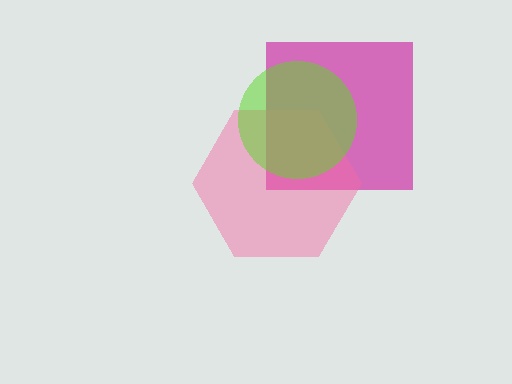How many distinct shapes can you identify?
There are 3 distinct shapes: a magenta square, a pink hexagon, a lime circle.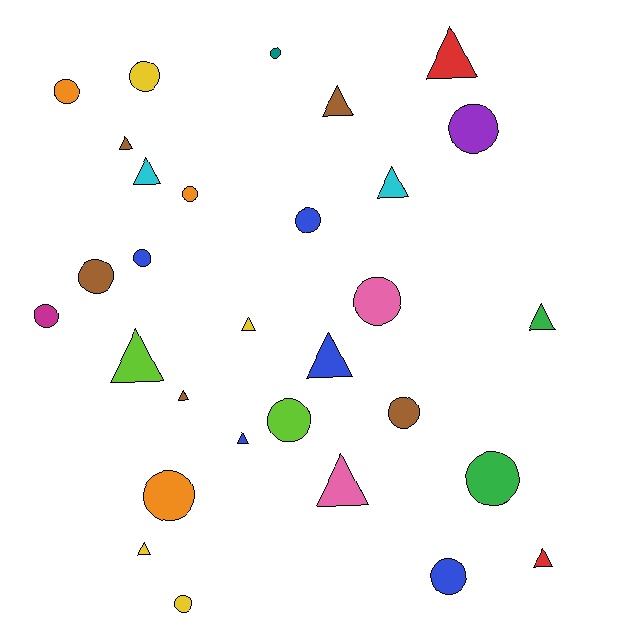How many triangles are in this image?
There are 14 triangles.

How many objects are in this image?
There are 30 objects.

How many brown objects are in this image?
There are 5 brown objects.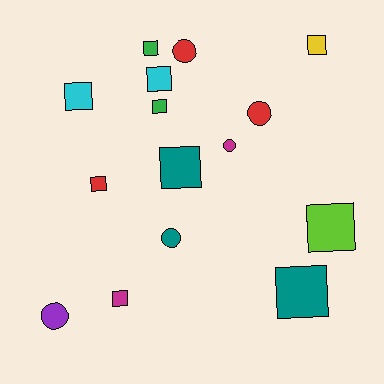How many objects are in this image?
There are 15 objects.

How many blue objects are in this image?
There are no blue objects.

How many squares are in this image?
There are 10 squares.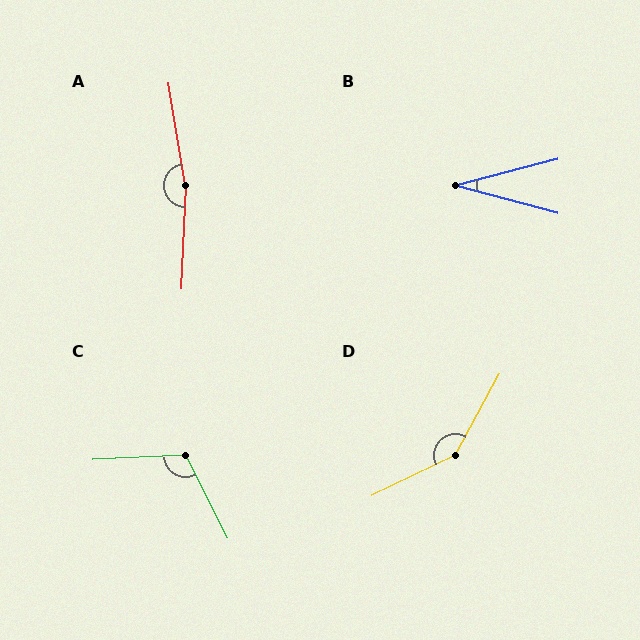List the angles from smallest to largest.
B (30°), C (114°), D (145°), A (168°).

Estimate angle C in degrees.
Approximately 114 degrees.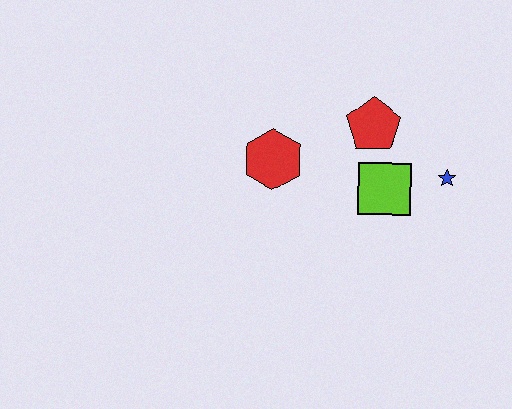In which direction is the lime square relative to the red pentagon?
The lime square is below the red pentagon.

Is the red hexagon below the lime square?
No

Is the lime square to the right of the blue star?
No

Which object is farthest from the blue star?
The red hexagon is farthest from the blue star.